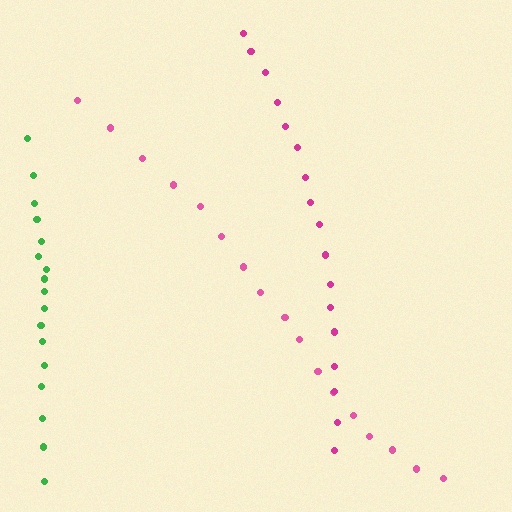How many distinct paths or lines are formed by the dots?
There are 3 distinct paths.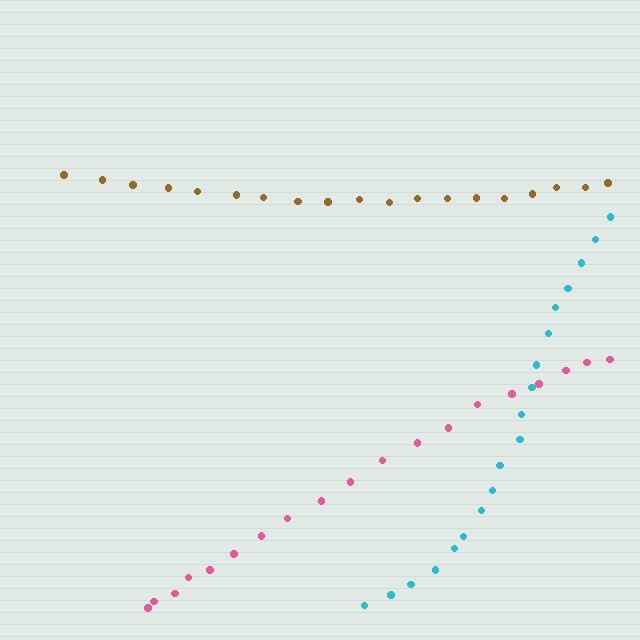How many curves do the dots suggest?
There are 3 distinct paths.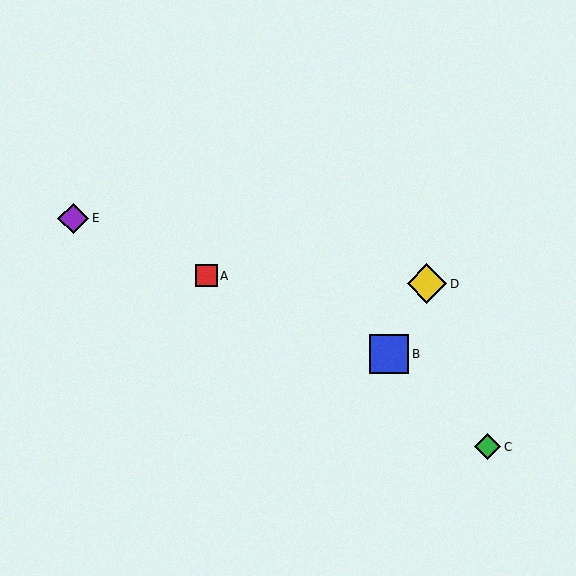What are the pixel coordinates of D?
Object D is at (427, 284).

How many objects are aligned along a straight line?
3 objects (A, B, E) are aligned along a straight line.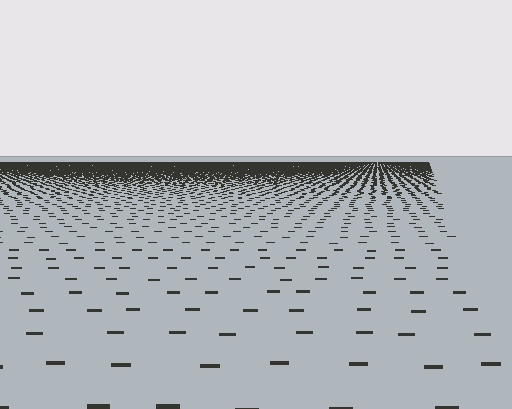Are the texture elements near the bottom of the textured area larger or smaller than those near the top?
Larger. Near the bottom, elements are closer to the viewer and appear at a bigger on-screen size.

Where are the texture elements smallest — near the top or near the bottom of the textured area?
Near the top.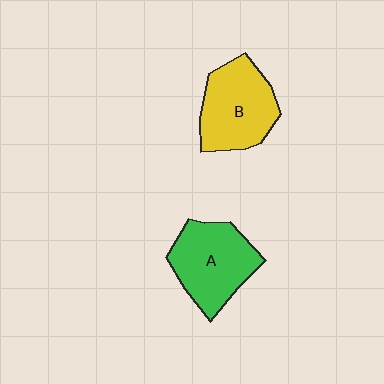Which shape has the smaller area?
Shape B (yellow).